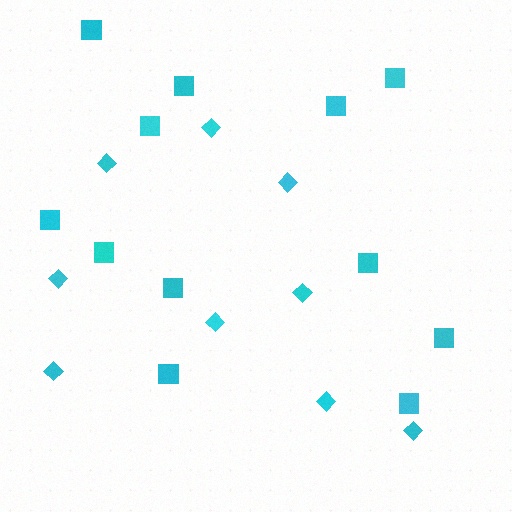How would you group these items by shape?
There are 2 groups: one group of diamonds (9) and one group of squares (12).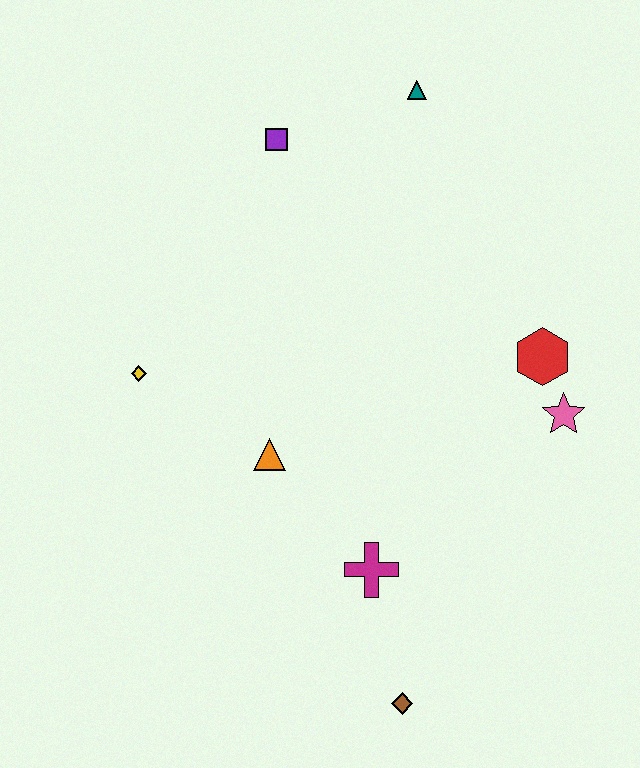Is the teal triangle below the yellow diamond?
No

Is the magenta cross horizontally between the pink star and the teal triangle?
No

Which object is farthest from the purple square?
The brown diamond is farthest from the purple square.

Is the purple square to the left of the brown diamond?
Yes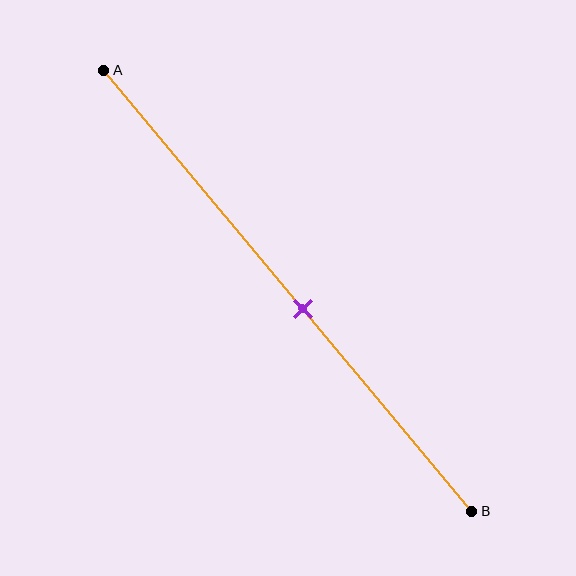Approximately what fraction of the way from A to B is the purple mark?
The purple mark is approximately 55% of the way from A to B.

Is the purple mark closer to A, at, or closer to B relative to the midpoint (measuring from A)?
The purple mark is closer to point B than the midpoint of segment AB.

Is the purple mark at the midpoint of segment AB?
No, the mark is at about 55% from A, not at the 50% midpoint.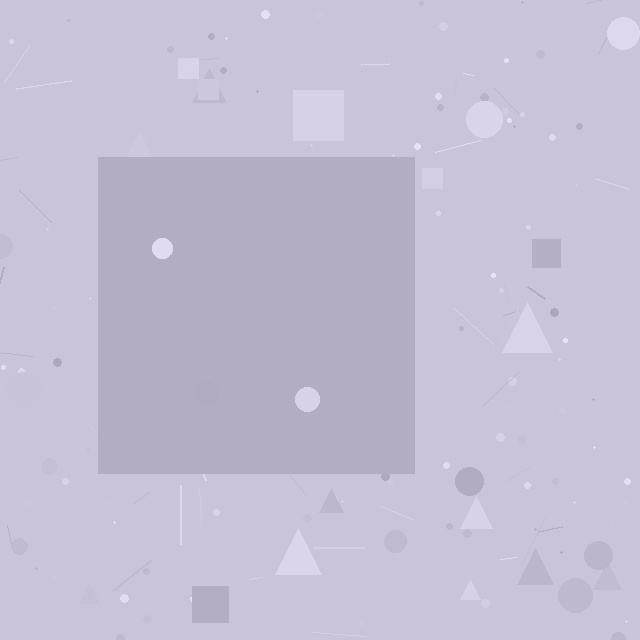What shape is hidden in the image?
A square is hidden in the image.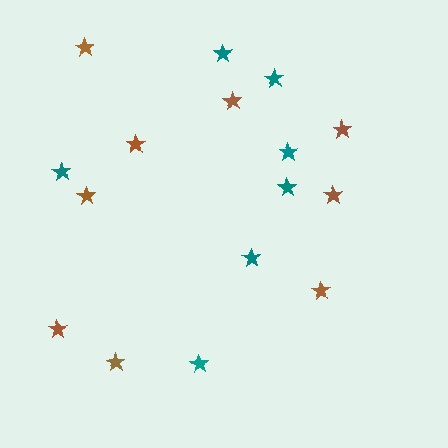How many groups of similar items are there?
There are 2 groups: one group of teal stars (7) and one group of brown stars (9).